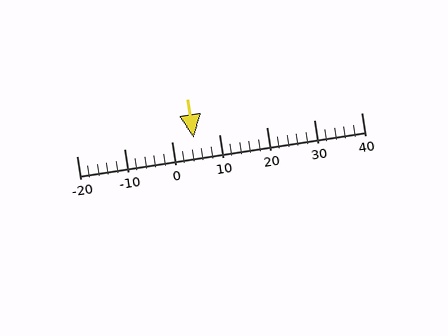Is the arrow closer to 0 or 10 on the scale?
The arrow is closer to 0.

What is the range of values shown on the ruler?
The ruler shows values from -20 to 40.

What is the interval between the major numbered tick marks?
The major tick marks are spaced 10 units apart.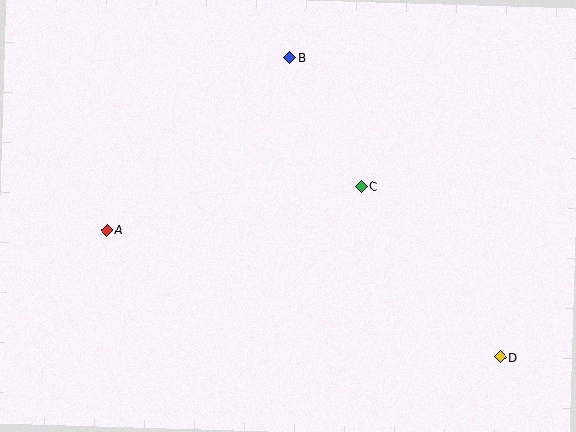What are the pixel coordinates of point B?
Point B is at (289, 58).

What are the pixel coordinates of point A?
Point A is at (107, 230).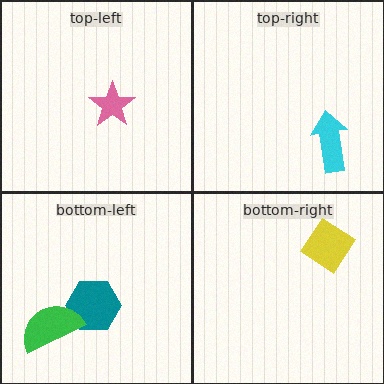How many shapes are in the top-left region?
1.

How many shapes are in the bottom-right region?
1.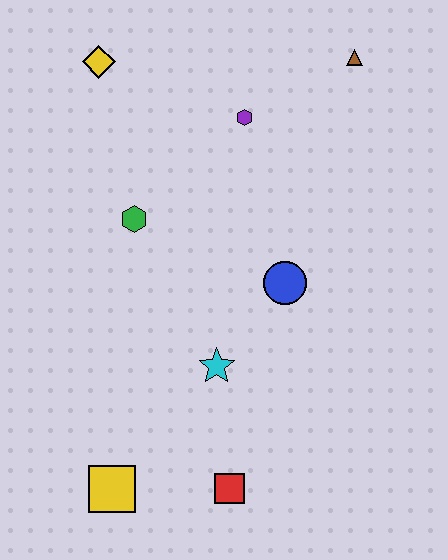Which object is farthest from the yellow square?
The brown triangle is farthest from the yellow square.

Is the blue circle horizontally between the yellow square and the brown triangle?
Yes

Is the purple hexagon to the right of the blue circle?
No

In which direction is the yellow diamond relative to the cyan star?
The yellow diamond is above the cyan star.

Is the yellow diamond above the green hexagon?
Yes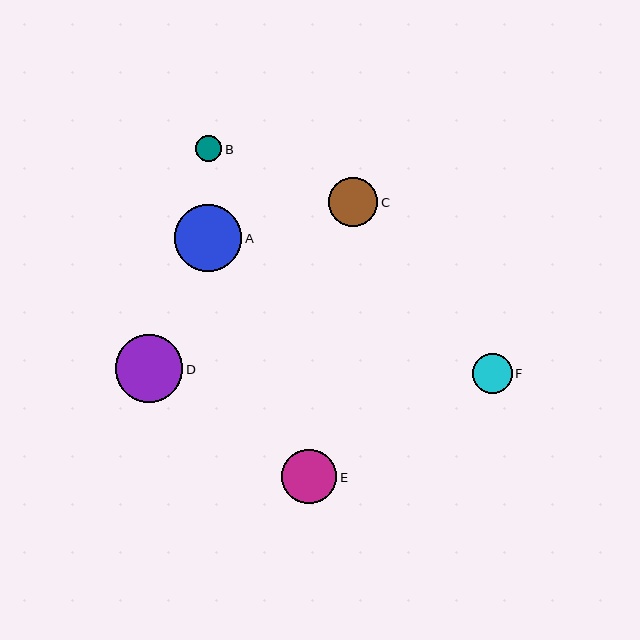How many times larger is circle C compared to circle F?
Circle C is approximately 1.2 times the size of circle F.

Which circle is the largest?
Circle D is the largest with a size of approximately 67 pixels.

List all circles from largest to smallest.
From largest to smallest: D, A, E, C, F, B.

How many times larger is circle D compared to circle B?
Circle D is approximately 2.6 times the size of circle B.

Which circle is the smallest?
Circle B is the smallest with a size of approximately 26 pixels.